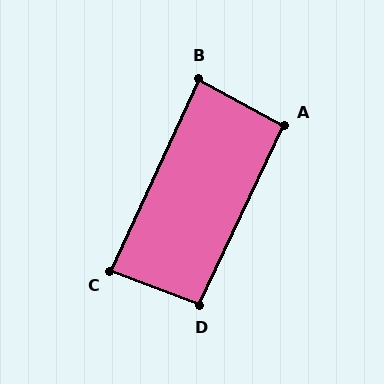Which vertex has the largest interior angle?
D, at approximately 94 degrees.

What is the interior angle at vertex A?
Approximately 93 degrees (approximately right).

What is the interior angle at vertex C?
Approximately 87 degrees (approximately right).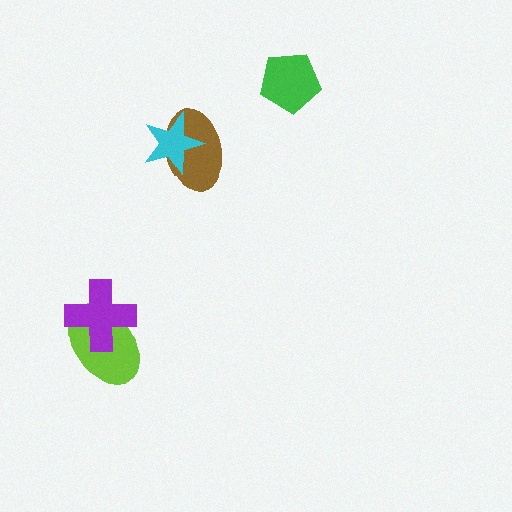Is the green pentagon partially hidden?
No, no other shape covers it.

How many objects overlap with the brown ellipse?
1 object overlaps with the brown ellipse.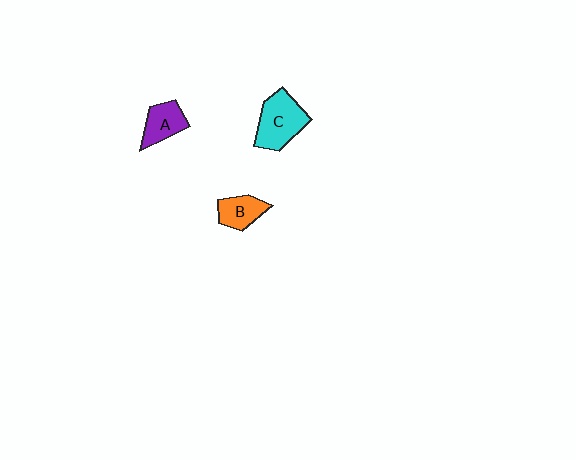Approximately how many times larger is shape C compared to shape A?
Approximately 1.5 times.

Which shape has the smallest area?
Shape B (orange).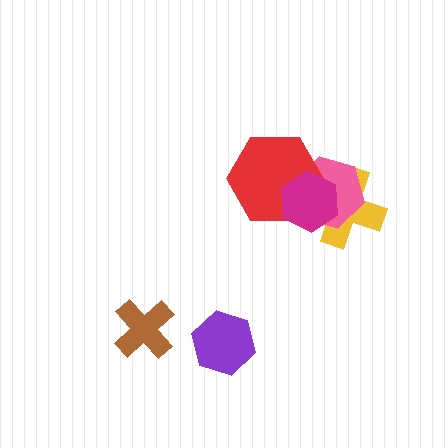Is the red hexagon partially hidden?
Yes, it is partially covered by another shape.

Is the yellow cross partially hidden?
Yes, it is partially covered by another shape.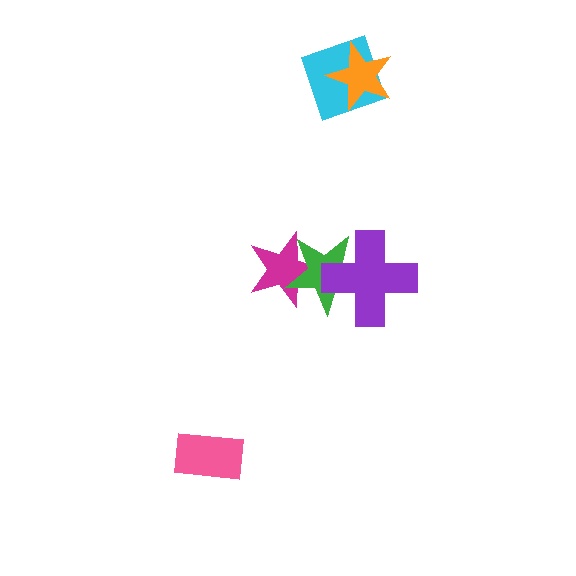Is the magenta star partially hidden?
Yes, it is partially covered by another shape.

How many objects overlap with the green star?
2 objects overlap with the green star.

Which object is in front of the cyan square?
The orange star is in front of the cyan square.